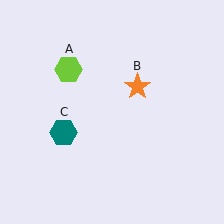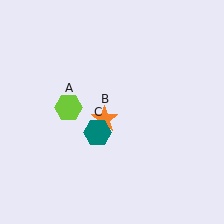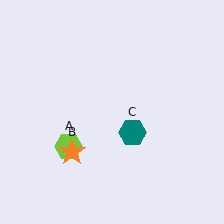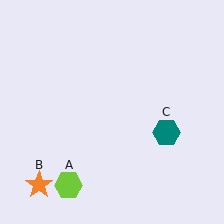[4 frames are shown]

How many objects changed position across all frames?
3 objects changed position: lime hexagon (object A), orange star (object B), teal hexagon (object C).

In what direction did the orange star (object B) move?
The orange star (object B) moved down and to the left.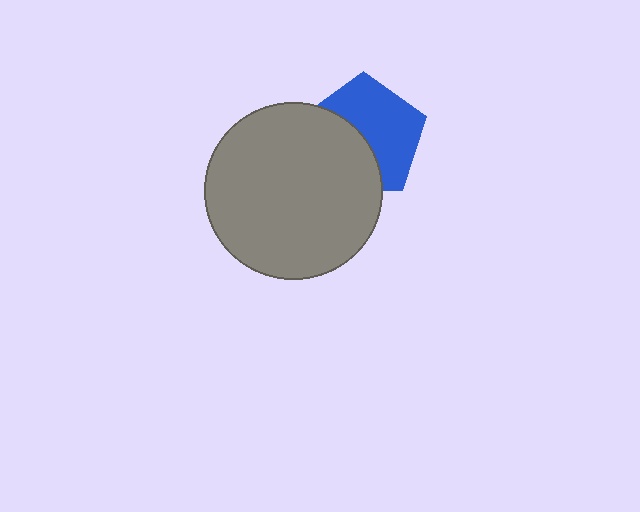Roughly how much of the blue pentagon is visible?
About half of it is visible (roughly 56%).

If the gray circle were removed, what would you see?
You would see the complete blue pentagon.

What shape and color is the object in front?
The object in front is a gray circle.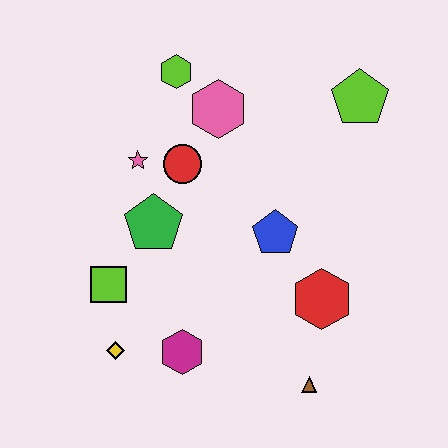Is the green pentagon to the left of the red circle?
Yes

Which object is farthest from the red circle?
The brown triangle is farthest from the red circle.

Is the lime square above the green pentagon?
No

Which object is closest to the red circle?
The pink star is closest to the red circle.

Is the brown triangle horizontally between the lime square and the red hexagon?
Yes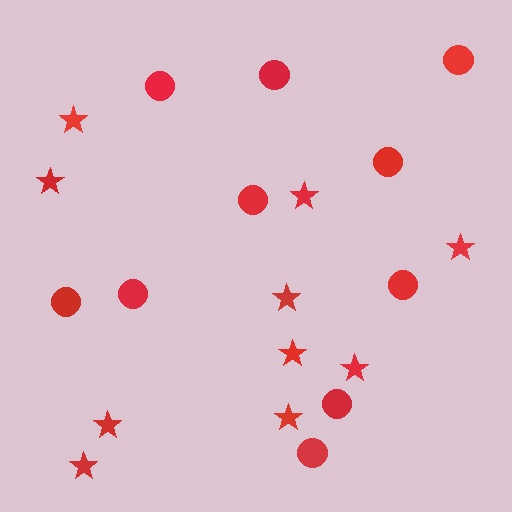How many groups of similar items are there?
There are 2 groups: one group of stars (10) and one group of circles (10).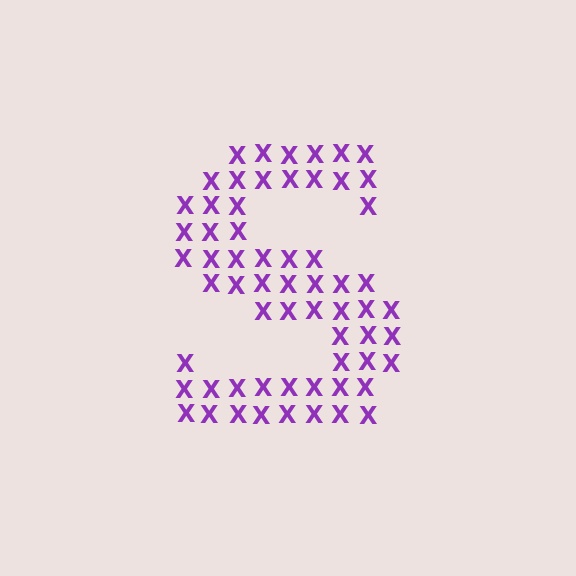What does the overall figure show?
The overall figure shows the letter S.